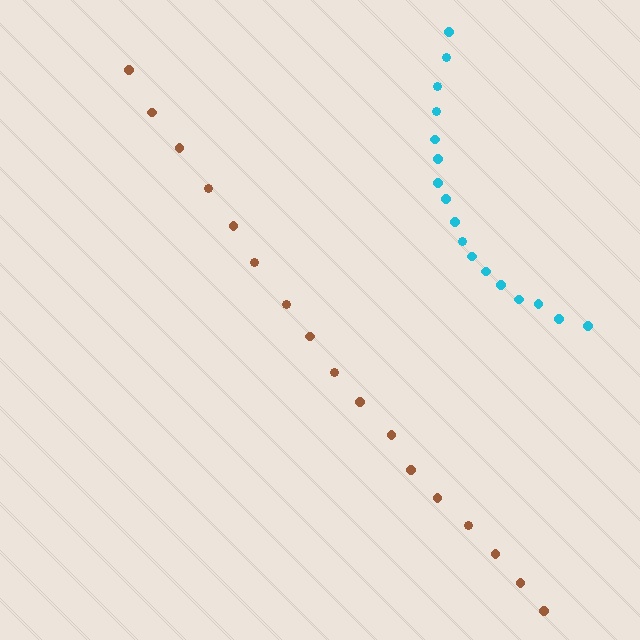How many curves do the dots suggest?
There are 2 distinct paths.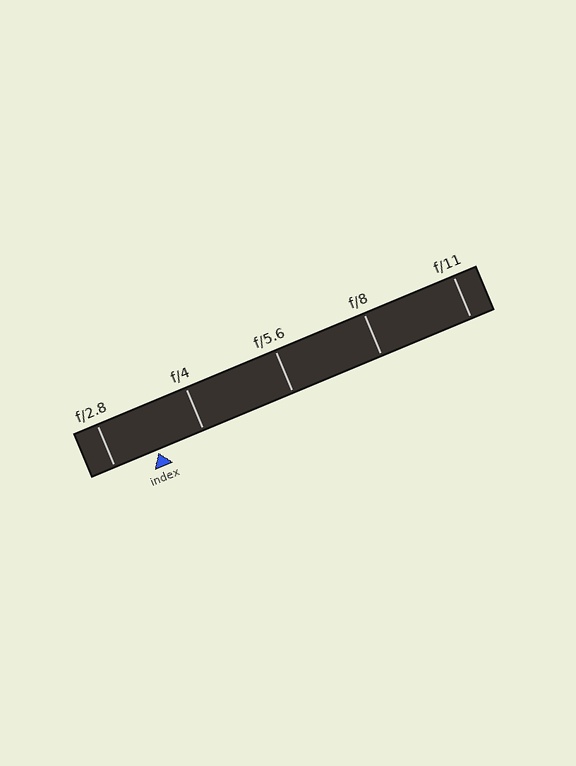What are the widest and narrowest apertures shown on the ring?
The widest aperture shown is f/2.8 and the narrowest is f/11.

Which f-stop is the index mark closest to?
The index mark is closest to f/2.8.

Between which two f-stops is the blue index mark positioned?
The index mark is between f/2.8 and f/4.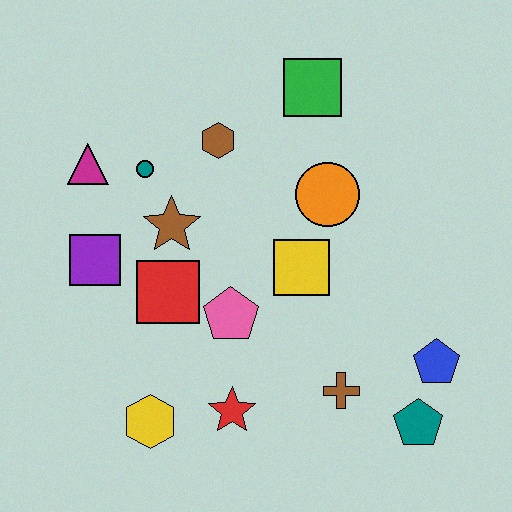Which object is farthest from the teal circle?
The teal pentagon is farthest from the teal circle.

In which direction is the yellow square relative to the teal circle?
The yellow square is to the right of the teal circle.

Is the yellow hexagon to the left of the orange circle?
Yes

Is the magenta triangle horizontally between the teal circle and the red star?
No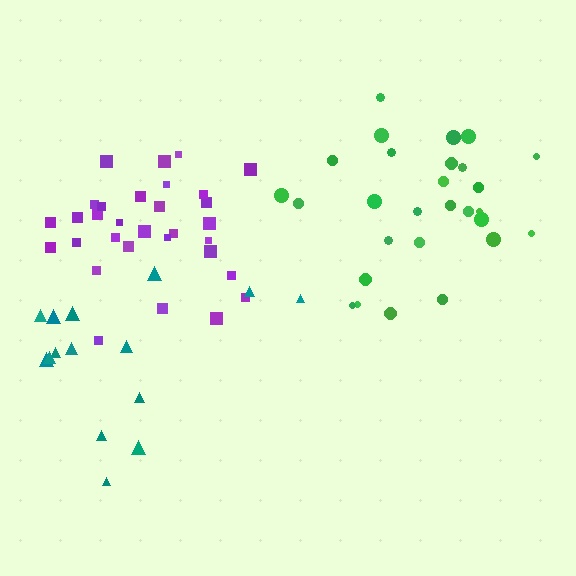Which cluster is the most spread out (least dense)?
Teal.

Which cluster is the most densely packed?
Purple.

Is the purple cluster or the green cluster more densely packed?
Purple.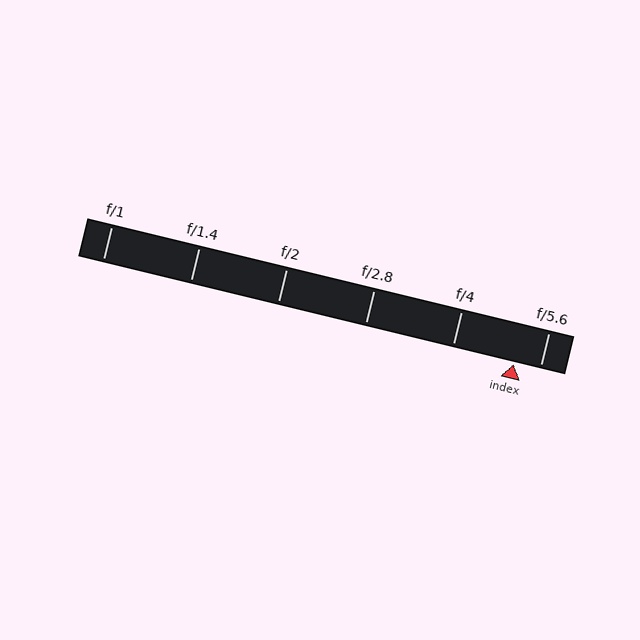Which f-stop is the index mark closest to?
The index mark is closest to f/5.6.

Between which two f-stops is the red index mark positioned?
The index mark is between f/4 and f/5.6.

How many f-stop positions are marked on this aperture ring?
There are 6 f-stop positions marked.